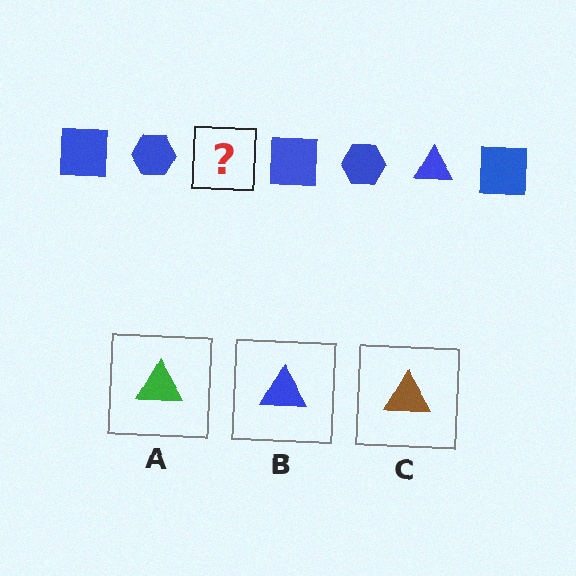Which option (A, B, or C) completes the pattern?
B.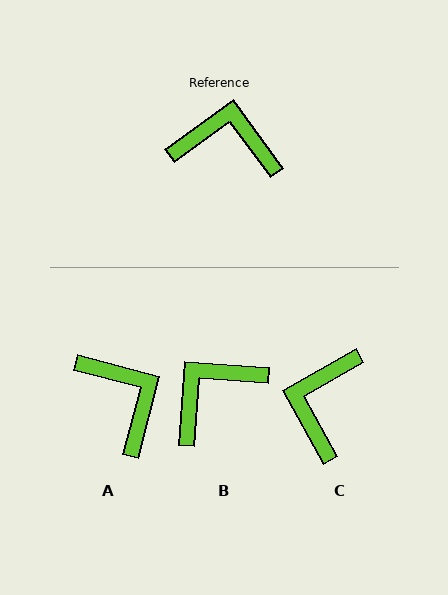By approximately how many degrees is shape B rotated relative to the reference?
Approximately 50 degrees counter-clockwise.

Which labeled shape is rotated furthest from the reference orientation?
C, about 83 degrees away.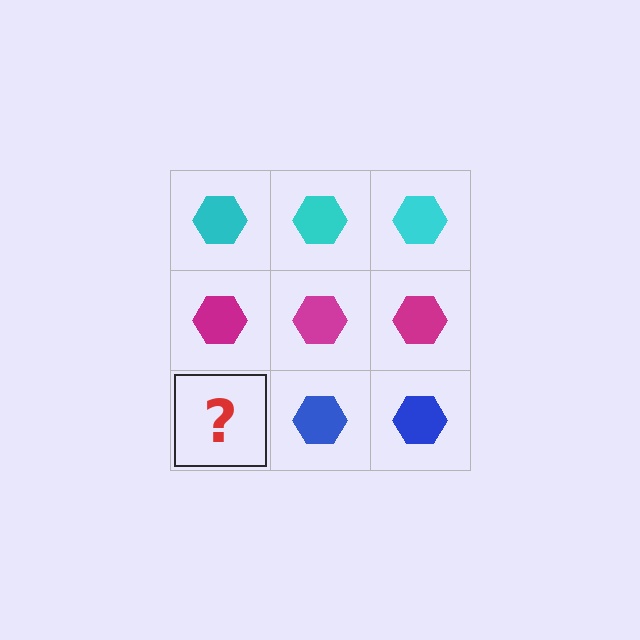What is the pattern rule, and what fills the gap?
The rule is that each row has a consistent color. The gap should be filled with a blue hexagon.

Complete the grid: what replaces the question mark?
The question mark should be replaced with a blue hexagon.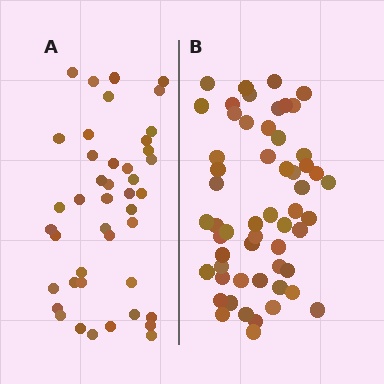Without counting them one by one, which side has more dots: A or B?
Region B (the right region) has more dots.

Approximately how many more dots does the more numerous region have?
Region B has approximately 15 more dots than region A.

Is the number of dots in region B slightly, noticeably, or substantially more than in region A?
Region B has noticeably more, but not dramatically so. The ratio is roughly 1.3 to 1.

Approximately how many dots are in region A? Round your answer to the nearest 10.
About 40 dots. (The exact count is 43, which rounds to 40.)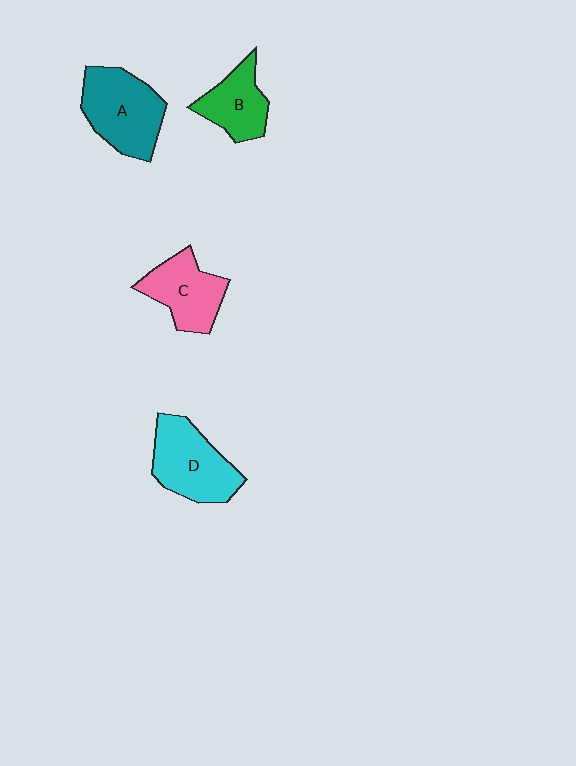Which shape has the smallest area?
Shape B (green).